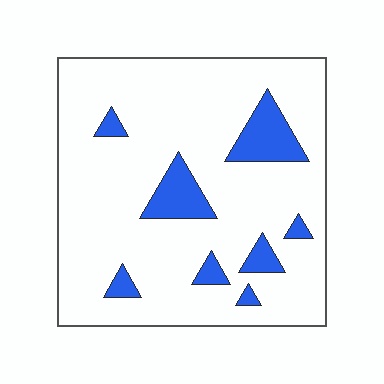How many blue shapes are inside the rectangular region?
8.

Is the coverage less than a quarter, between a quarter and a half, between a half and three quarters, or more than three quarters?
Less than a quarter.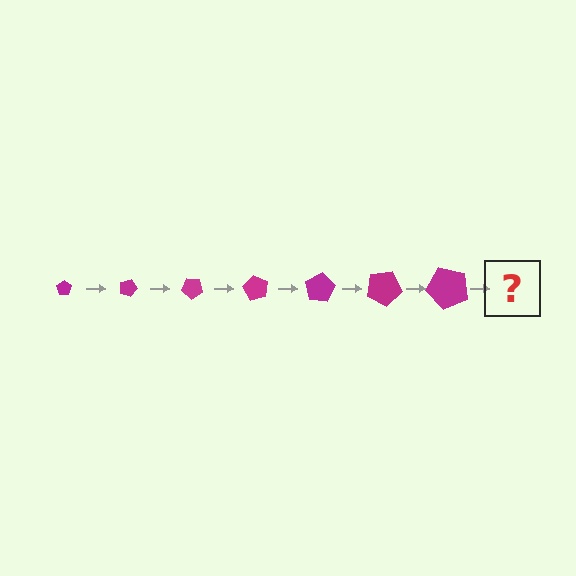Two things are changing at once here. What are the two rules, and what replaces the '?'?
The two rules are that the pentagon grows larger each step and it rotates 20 degrees each step. The '?' should be a pentagon, larger than the previous one and rotated 140 degrees from the start.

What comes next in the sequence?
The next element should be a pentagon, larger than the previous one and rotated 140 degrees from the start.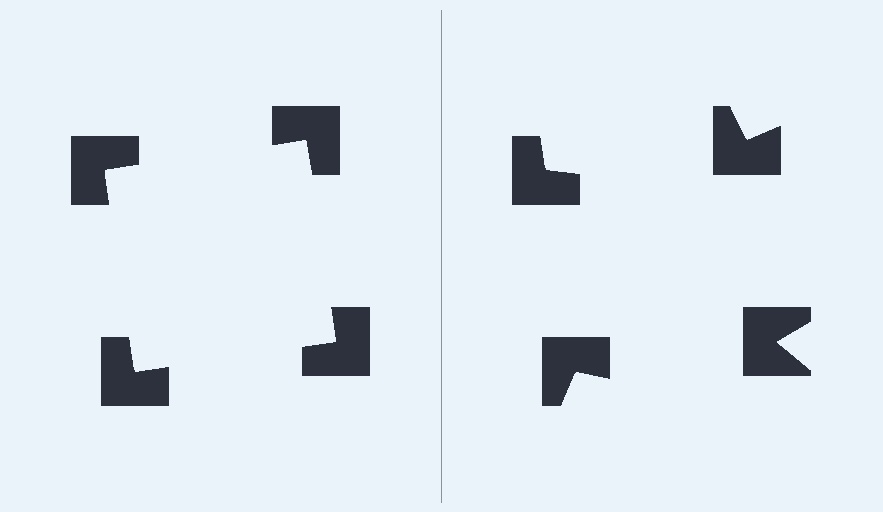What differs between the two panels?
The notched squares are positioned identically on both sides; only the wedge orientations differ. On the left they align to a square; on the right they are misaligned.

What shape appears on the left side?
An illusory square.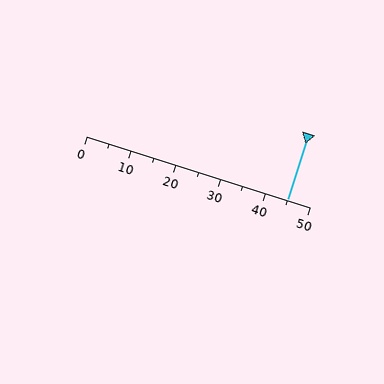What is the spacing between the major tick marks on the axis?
The major ticks are spaced 10 apart.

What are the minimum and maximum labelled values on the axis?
The axis runs from 0 to 50.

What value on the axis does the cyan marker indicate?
The marker indicates approximately 45.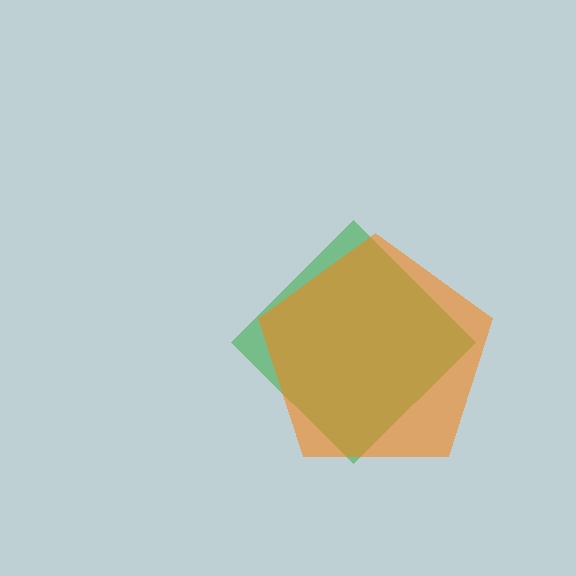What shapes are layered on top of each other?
The layered shapes are: a green diamond, an orange pentagon.